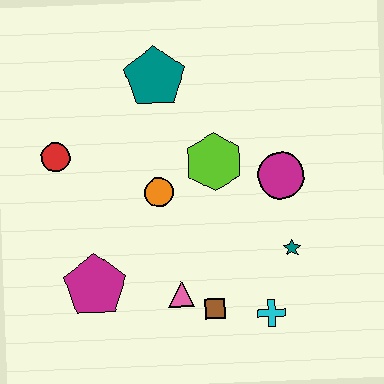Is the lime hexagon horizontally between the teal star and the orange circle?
Yes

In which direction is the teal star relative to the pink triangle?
The teal star is to the right of the pink triangle.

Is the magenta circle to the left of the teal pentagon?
No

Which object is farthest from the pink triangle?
The teal pentagon is farthest from the pink triangle.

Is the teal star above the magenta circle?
No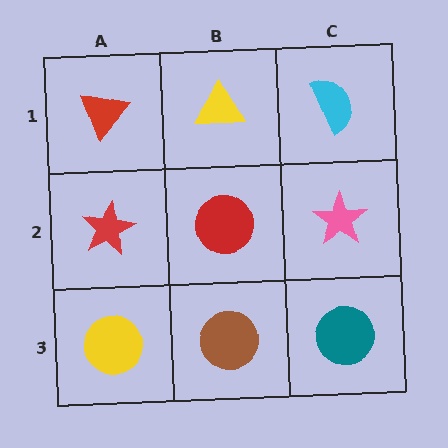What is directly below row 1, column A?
A red star.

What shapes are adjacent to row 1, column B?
A red circle (row 2, column B), a red triangle (row 1, column A), a cyan semicircle (row 1, column C).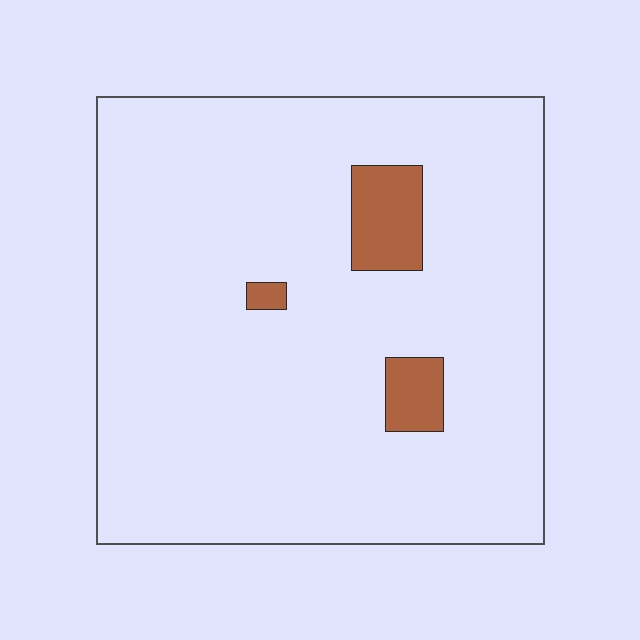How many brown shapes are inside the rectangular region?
3.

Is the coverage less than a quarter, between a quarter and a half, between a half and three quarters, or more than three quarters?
Less than a quarter.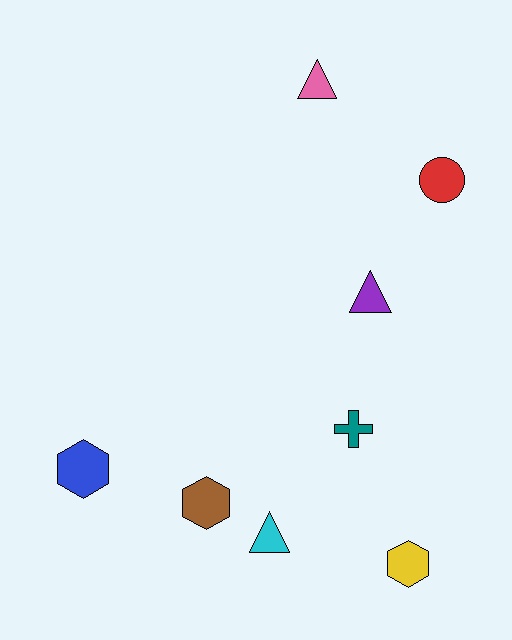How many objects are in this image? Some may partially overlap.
There are 8 objects.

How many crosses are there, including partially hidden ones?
There is 1 cross.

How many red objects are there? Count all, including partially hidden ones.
There is 1 red object.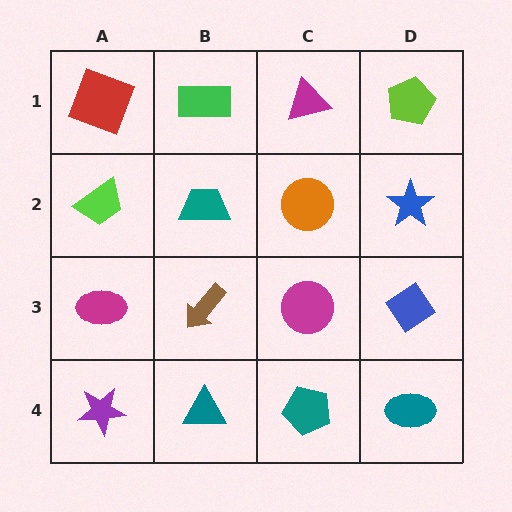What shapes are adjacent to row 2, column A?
A red square (row 1, column A), a magenta ellipse (row 3, column A), a teal trapezoid (row 2, column B).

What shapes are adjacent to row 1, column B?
A teal trapezoid (row 2, column B), a red square (row 1, column A), a magenta triangle (row 1, column C).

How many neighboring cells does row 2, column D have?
3.